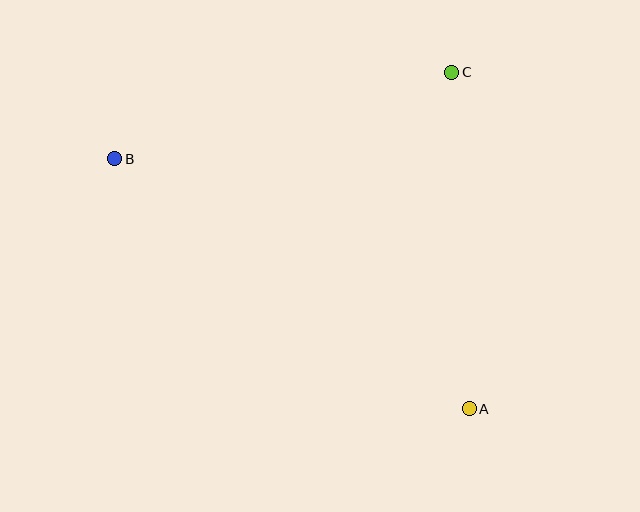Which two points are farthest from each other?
Points A and B are farthest from each other.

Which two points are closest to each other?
Points A and C are closest to each other.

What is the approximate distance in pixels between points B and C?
The distance between B and C is approximately 348 pixels.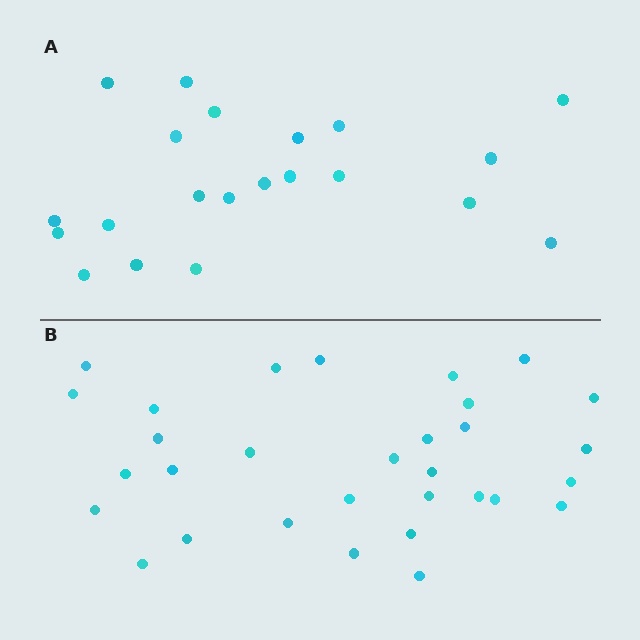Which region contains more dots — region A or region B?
Region B (the bottom region) has more dots.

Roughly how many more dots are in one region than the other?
Region B has roughly 10 or so more dots than region A.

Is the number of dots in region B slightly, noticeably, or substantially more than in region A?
Region B has substantially more. The ratio is roughly 1.5 to 1.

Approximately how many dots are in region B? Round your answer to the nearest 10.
About 30 dots. (The exact count is 31, which rounds to 30.)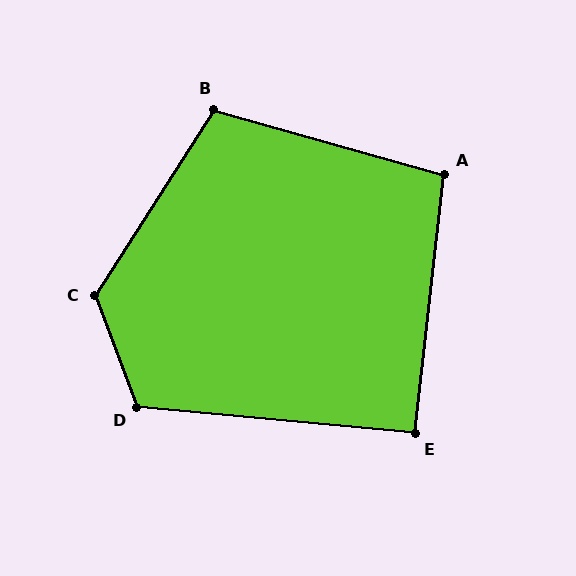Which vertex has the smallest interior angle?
E, at approximately 91 degrees.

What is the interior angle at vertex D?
Approximately 115 degrees (obtuse).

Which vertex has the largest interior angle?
C, at approximately 127 degrees.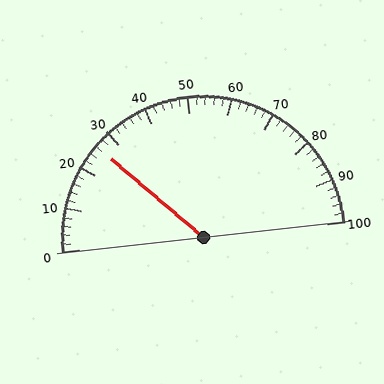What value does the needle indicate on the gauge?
The needle indicates approximately 26.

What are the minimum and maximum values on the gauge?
The gauge ranges from 0 to 100.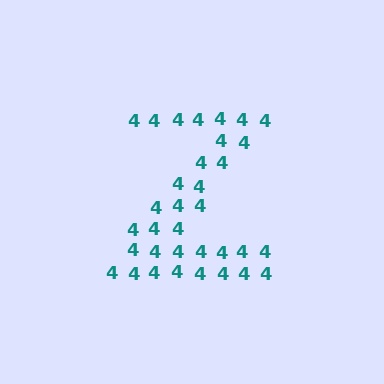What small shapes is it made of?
It is made of small digit 4's.